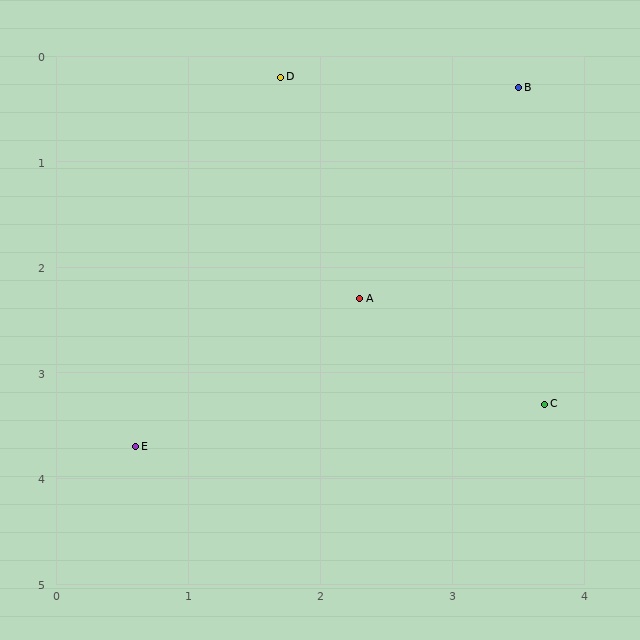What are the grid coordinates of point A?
Point A is at approximately (2.3, 2.3).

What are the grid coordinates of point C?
Point C is at approximately (3.7, 3.3).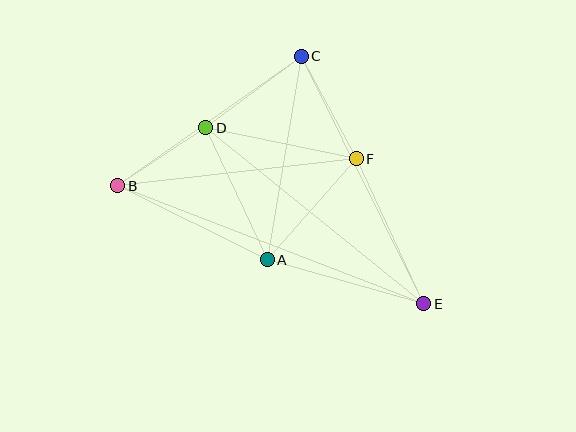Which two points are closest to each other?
Points B and D are closest to each other.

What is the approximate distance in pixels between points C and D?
The distance between C and D is approximately 119 pixels.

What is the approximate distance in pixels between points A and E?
The distance between A and E is approximately 163 pixels.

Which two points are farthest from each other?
Points B and E are farthest from each other.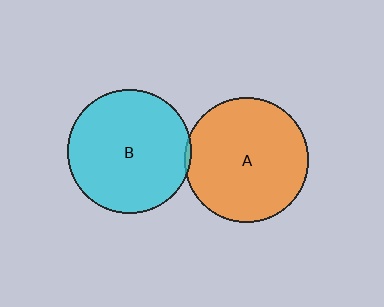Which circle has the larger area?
Circle A (orange).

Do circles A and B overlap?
Yes.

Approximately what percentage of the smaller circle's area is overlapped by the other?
Approximately 5%.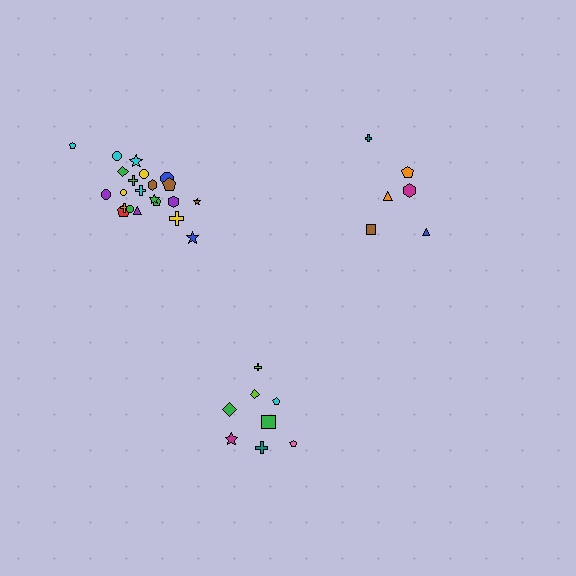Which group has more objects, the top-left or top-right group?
The top-left group.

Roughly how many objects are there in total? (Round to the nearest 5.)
Roughly 35 objects in total.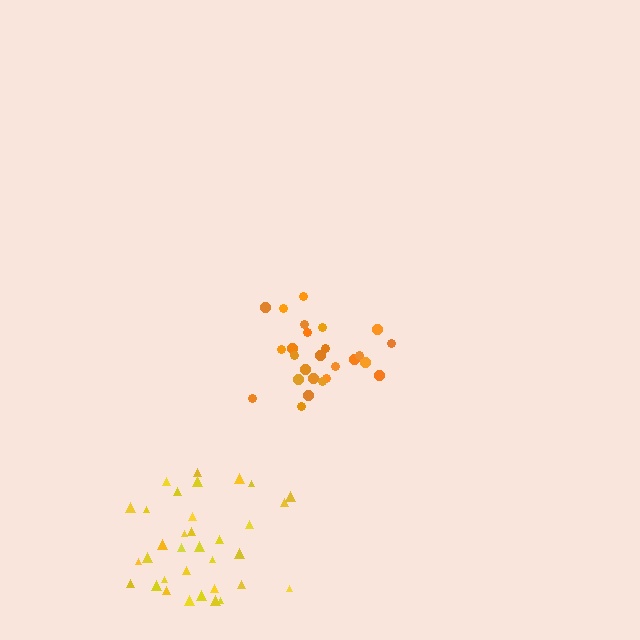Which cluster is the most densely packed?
Orange.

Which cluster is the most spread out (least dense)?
Yellow.